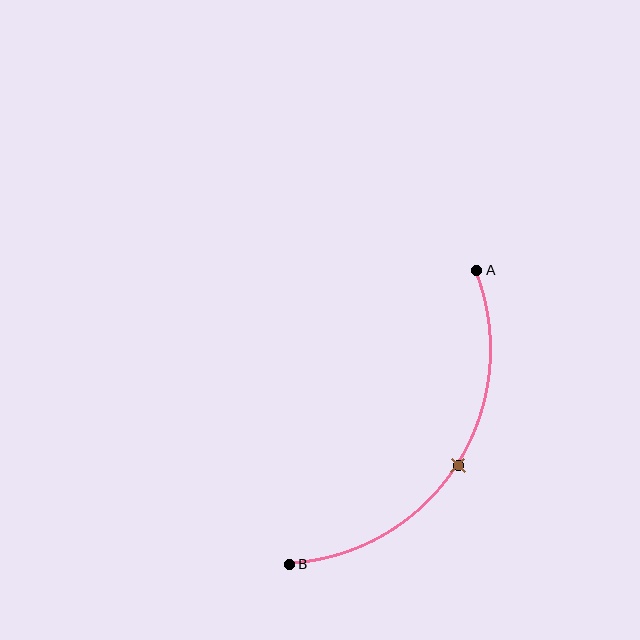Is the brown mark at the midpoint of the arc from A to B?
Yes. The brown mark lies on the arc at equal arc-length from both A and B — it is the arc midpoint.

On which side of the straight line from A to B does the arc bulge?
The arc bulges to the right of the straight line connecting A and B.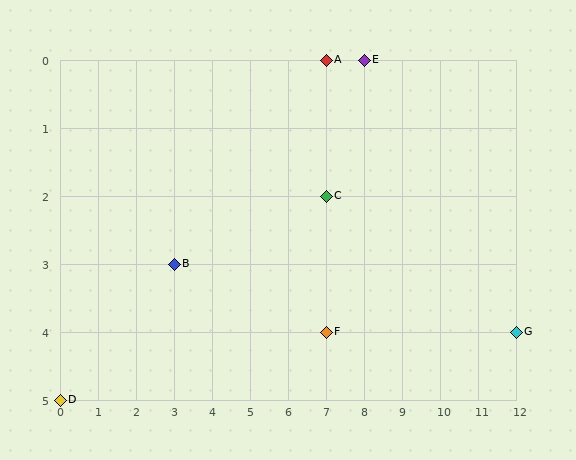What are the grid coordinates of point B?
Point B is at grid coordinates (3, 3).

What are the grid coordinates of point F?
Point F is at grid coordinates (7, 4).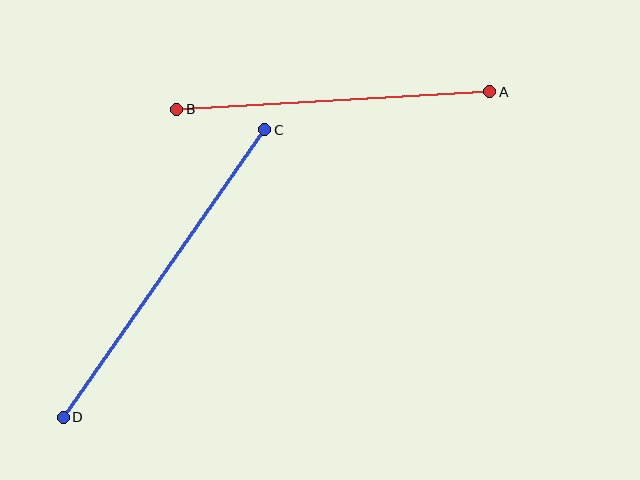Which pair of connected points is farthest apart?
Points C and D are farthest apart.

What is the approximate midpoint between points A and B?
The midpoint is at approximately (333, 101) pixels.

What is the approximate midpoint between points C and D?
The midpoint is at approximately (164, 274) pixels.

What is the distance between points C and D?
The distance is approximately 351 pixels.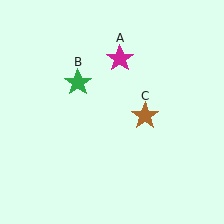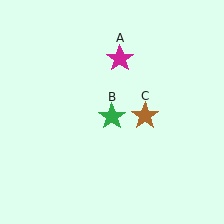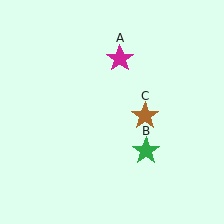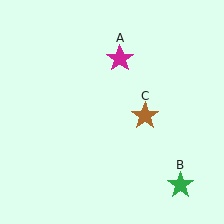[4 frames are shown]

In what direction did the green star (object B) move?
The green star (object B) moved down and to the right.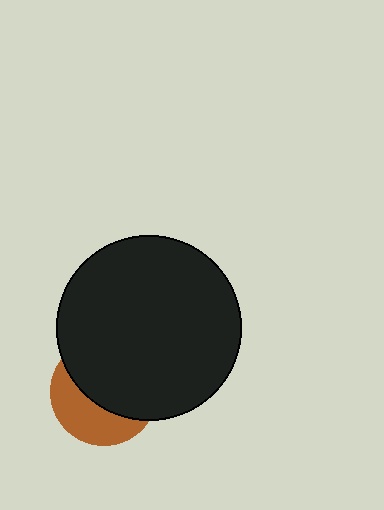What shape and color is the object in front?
The object in front is a black circle.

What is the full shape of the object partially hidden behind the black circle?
The partially hidden object is a brown circle.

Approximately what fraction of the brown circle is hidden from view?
Roughly 61% of the brown circle is hidden behind the black circle.